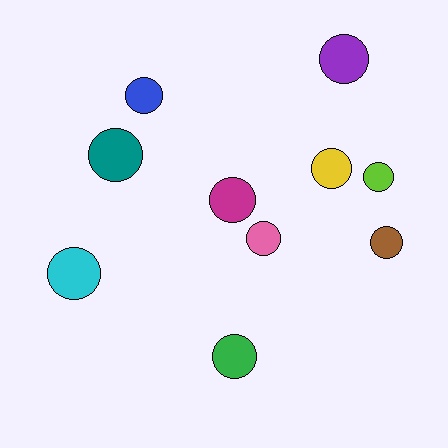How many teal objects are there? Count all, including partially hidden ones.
There is 1 teal object.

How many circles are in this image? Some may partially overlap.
There are 10 circles.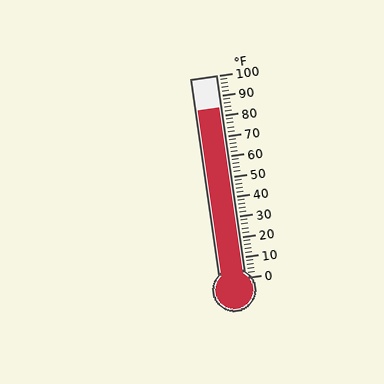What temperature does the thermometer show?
The thermometer shows approximately 84°F.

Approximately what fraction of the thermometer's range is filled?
The thermometer is filled to approximately 85% of its range.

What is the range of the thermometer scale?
The thermometer scale ranges from 0°F to 100°F.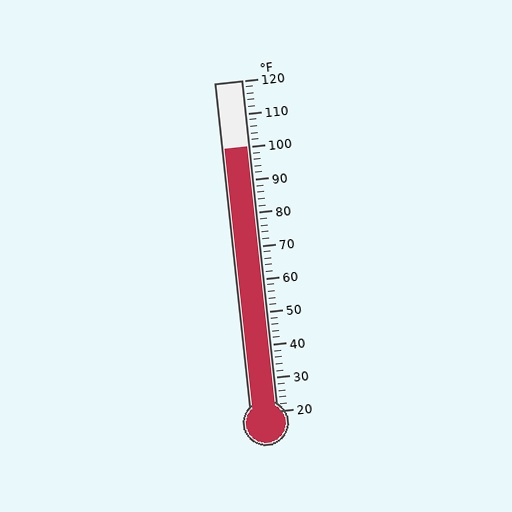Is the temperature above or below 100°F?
The temperature is at 100°F.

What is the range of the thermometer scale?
The thermometer scale ranges from 20°F to 120°F.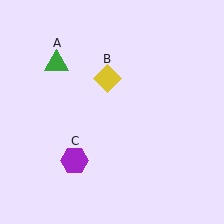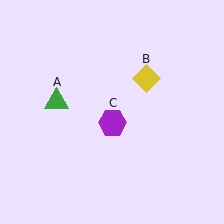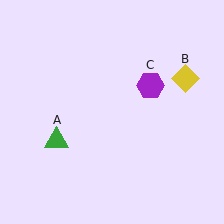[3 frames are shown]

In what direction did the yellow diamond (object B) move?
The yellow diamond (object B) moved right.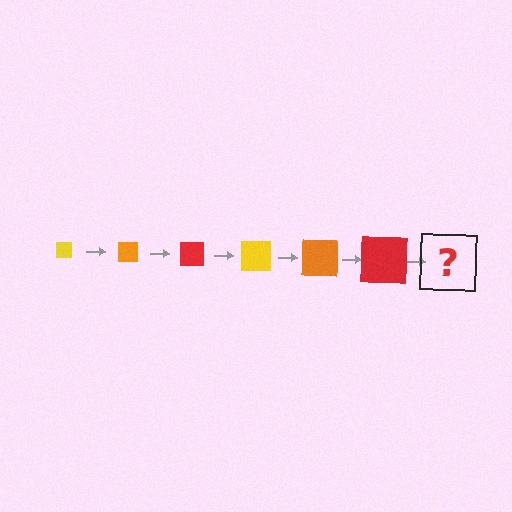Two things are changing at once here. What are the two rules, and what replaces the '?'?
The two rules are that the square grows larger each step and the color cycles through yellow, orange, and red. The '?' should be a yellow square, larger than the previous one.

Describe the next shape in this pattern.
It should be a yellow square, larger than the previous one.